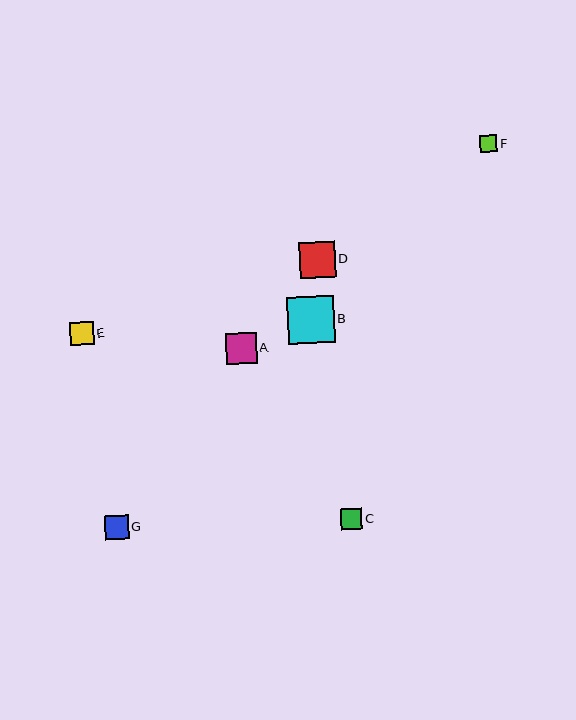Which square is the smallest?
Square F is the smallest with a size of approximately 17 pixels.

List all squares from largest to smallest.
From largest to smallest: B, D, A, G, E, C, F.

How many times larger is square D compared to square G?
Square D is approximately 1.5 times the size of square G.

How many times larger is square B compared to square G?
Square B is approximately 2.0 times the size of square G.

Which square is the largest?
Square B is the largest with a size of approximately 47 pixels.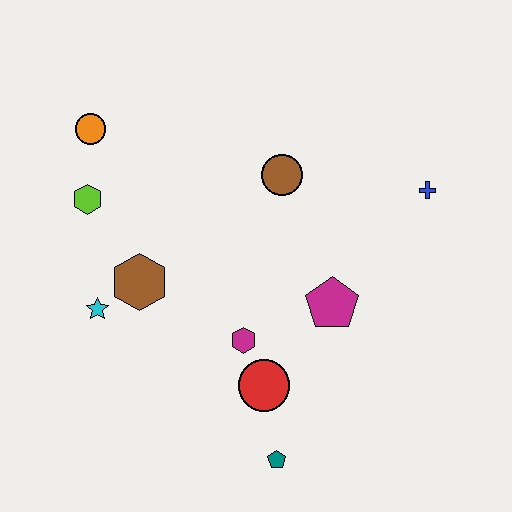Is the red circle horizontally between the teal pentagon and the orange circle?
Yes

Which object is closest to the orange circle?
The lime hexagon is closest to the orange circle.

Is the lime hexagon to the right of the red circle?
No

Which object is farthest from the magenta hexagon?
The orange circle is farthest from the magenta hexagon.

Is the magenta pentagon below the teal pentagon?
No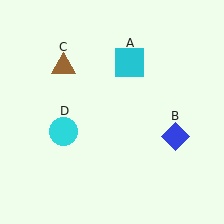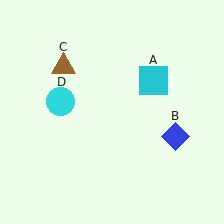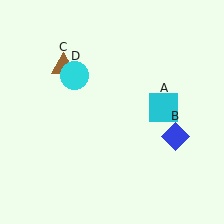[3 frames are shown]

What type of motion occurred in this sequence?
The cyan square (object A), cyan circle (object D) rotated clockwise around the center of the scene.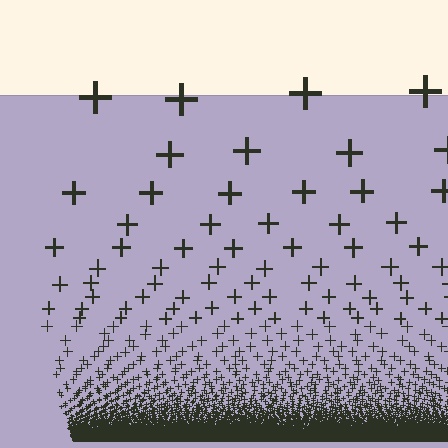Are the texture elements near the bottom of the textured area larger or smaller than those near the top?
Smaller. The gradient is inverted — elements near the bottom are smaller and denser.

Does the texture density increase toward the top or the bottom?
Density increases toward the bottom.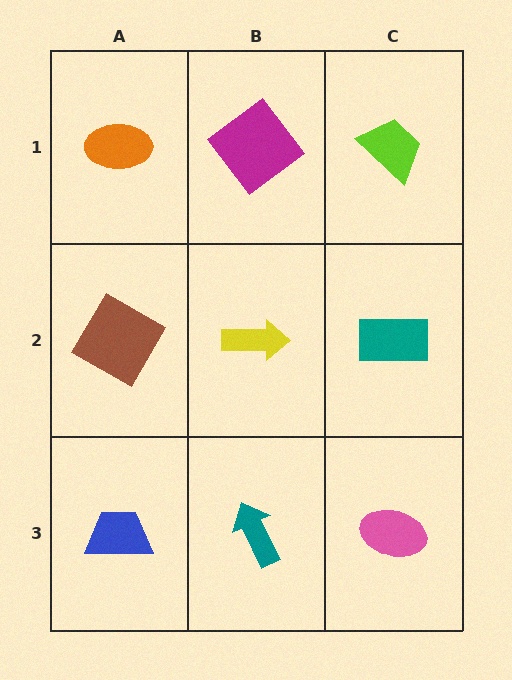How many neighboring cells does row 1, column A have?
2.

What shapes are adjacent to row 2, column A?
An orange ellipse (row 1, column A), a blue trapezoid (row 3, column A), a yellow arrow (row 2, column B).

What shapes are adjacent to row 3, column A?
A brown diamond (row 2, column A), a teal arrow (row 3, column B).